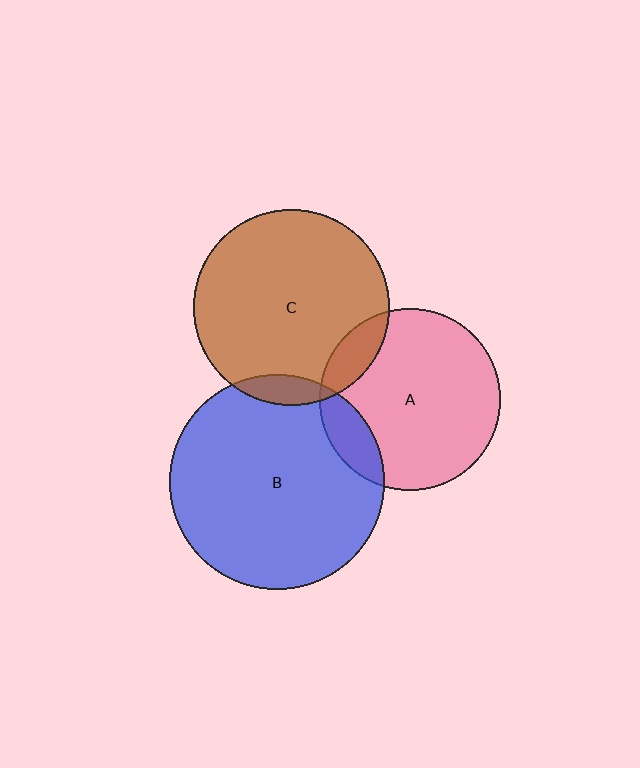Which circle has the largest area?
Circle B (blue).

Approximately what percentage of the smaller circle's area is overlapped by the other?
Approximately 5%.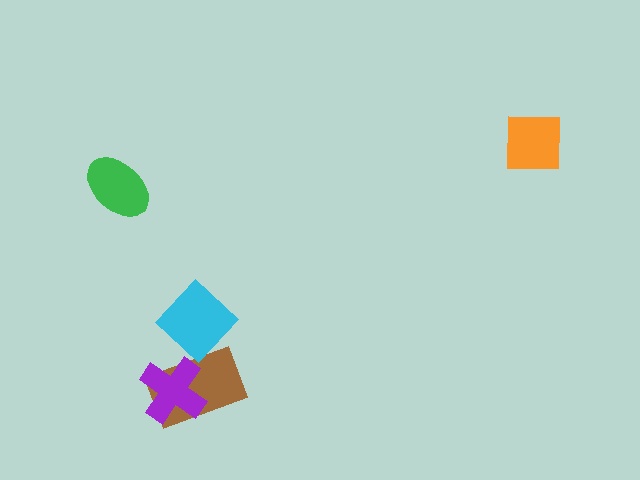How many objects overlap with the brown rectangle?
2 objects overlap with the brown rectangle.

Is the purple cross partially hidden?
No, no other shape covers it.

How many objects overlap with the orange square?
0 objects overlap with the orange square.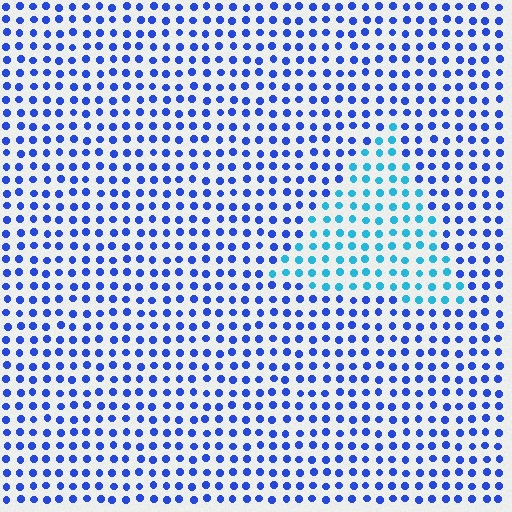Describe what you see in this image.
The image is filled with small blue elements in a uniform arrangement. A triangle-shaped region is visible where the elements are tinted to a slightly different hue, forming a subtle color boundary.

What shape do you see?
I see a triangle.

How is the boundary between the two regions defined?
The boundary is defined purely by a slight shift in hue (about 38 degrees). Spacing, size, and orientation are identical on both sides.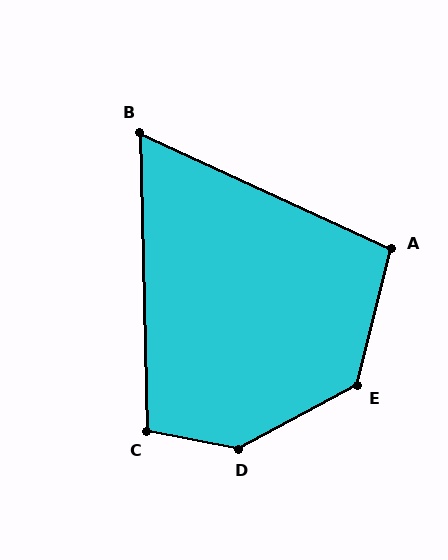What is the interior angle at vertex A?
Approximately 101 degrees (obtuse).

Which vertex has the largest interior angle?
D, at approximately 141 degrees.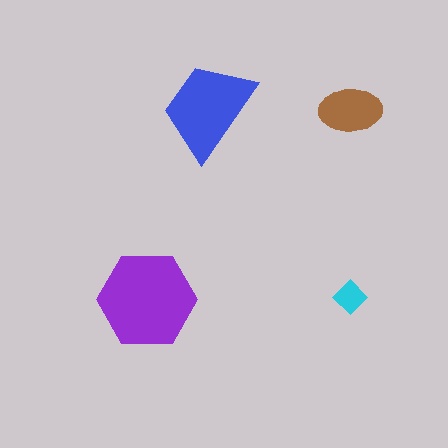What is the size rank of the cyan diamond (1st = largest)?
4th.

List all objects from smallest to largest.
The cyan diamond, the brown ellipse, the blue trapezoid, the purple hexagon.